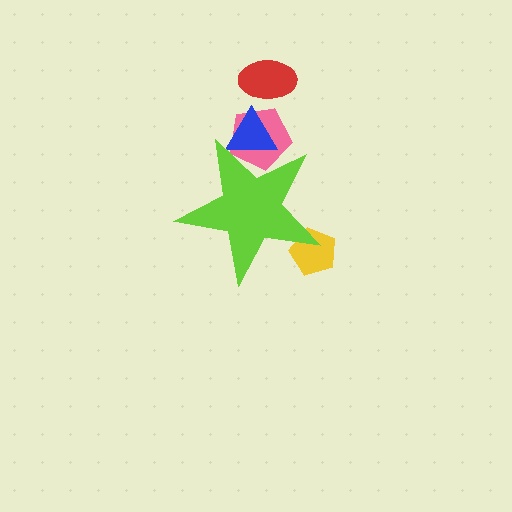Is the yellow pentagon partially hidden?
Yes, the yellow pentagon is partially hidden behind the lime star.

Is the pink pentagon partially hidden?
Yes, the pink pentagon is partially hidden behind the lime star.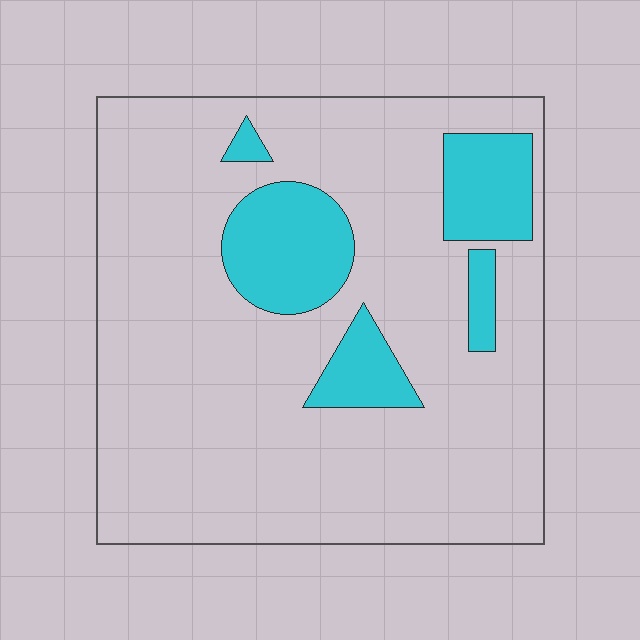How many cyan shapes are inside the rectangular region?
5.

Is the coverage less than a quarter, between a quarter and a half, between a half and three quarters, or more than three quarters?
Less than a quarter.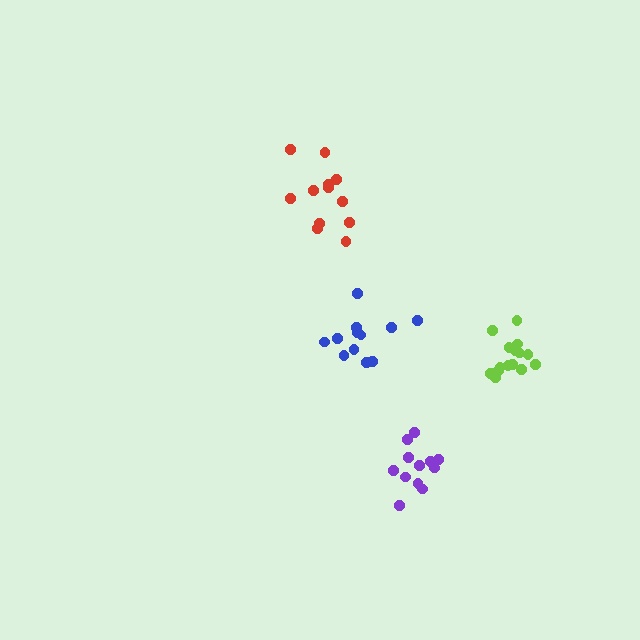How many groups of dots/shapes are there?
There are 4 groups.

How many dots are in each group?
Group 1: 15 dots, Group 2: 12 dots, Group 3: 12 dots, Group 4: 12 dots (51 total).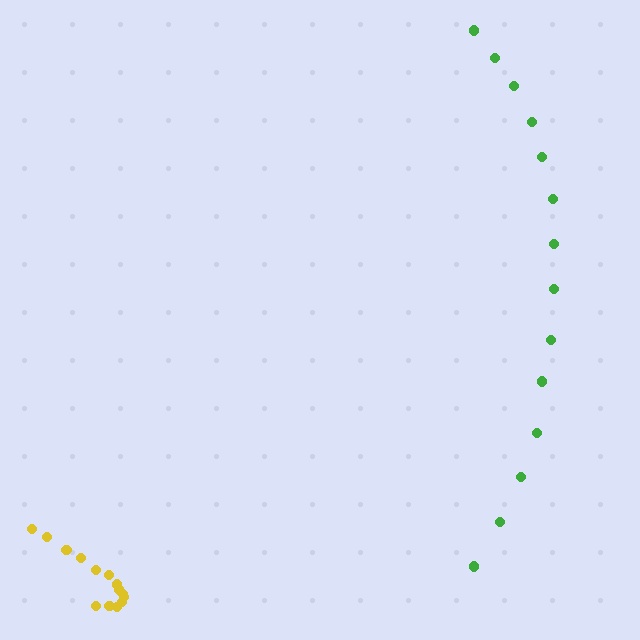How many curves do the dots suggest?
There are 2 distinct paths.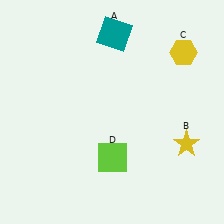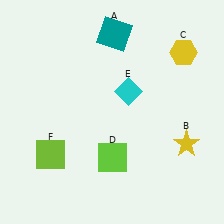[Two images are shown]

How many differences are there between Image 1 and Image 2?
There are 2 differences between the two images.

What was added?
A cyan diamond (E), a lime square (F) were added in Image 2.